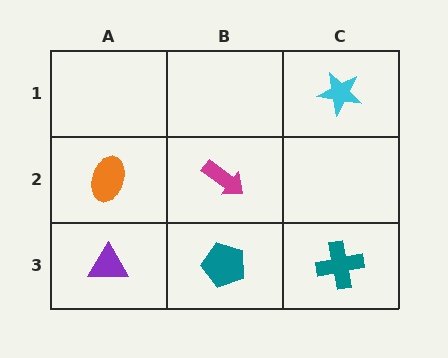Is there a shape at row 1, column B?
No, that cell is empty.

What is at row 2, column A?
An orange ellipse.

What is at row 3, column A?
A purple triangle.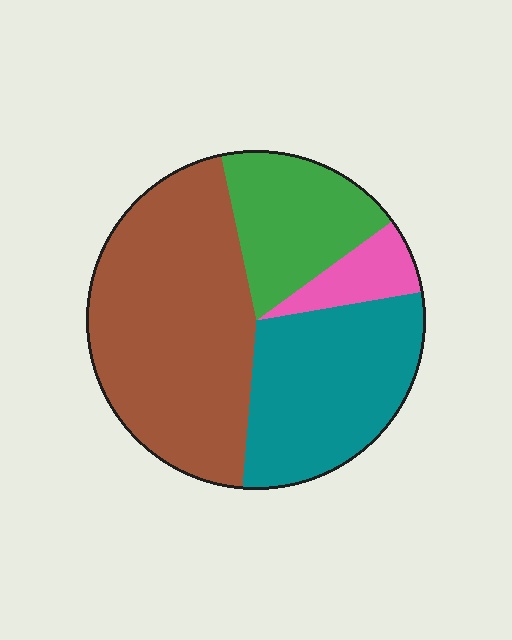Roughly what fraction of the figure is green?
Green covers 18% of the figure.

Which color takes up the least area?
Pink, at roughly 5%.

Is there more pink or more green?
Green.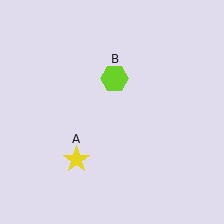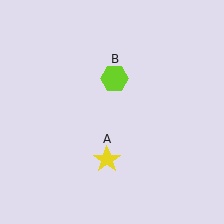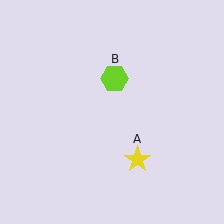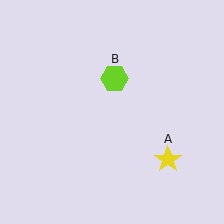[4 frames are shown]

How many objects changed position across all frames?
1 object changed position: yellow star (object A).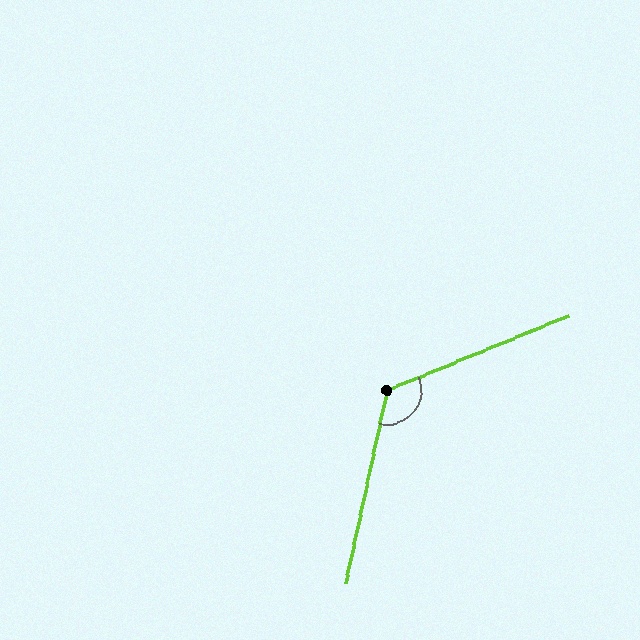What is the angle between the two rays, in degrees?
Approximately 124 degrees.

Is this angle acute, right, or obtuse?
It is obtuse.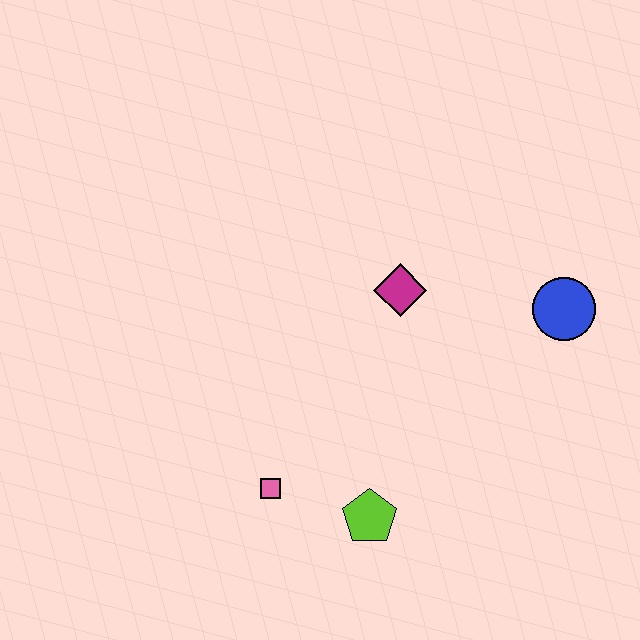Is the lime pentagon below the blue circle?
Yes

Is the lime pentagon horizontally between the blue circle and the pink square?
Yes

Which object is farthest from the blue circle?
The pink square is farthest from the blue circle.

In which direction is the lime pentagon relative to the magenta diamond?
The lime pentagon is below the magenta diamond.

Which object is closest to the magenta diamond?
The blue circle is closest to the magenta diamond.